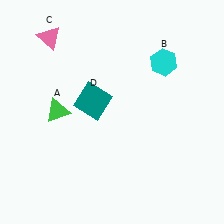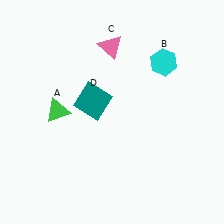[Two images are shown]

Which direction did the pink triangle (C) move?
The pink triangle (C) moved right.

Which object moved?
The pink triangle (C) moved right.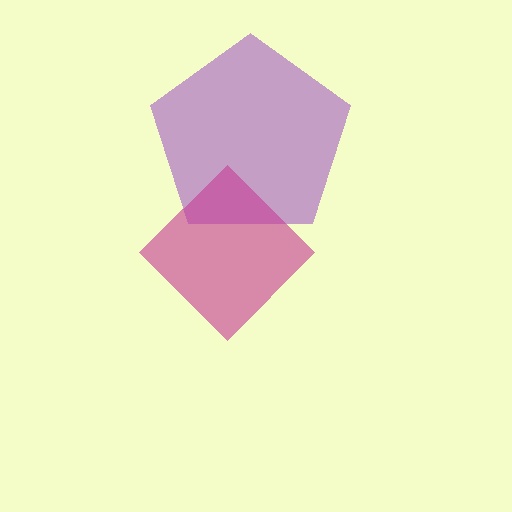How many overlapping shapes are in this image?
There are 2 overlapping shapes in the image.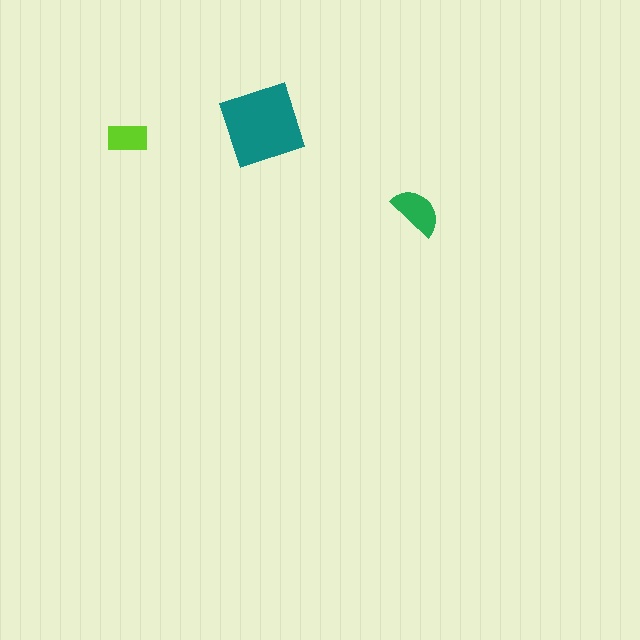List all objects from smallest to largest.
The lime rectangle, the green semicircle, the teal diamond.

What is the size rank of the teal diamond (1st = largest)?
1st.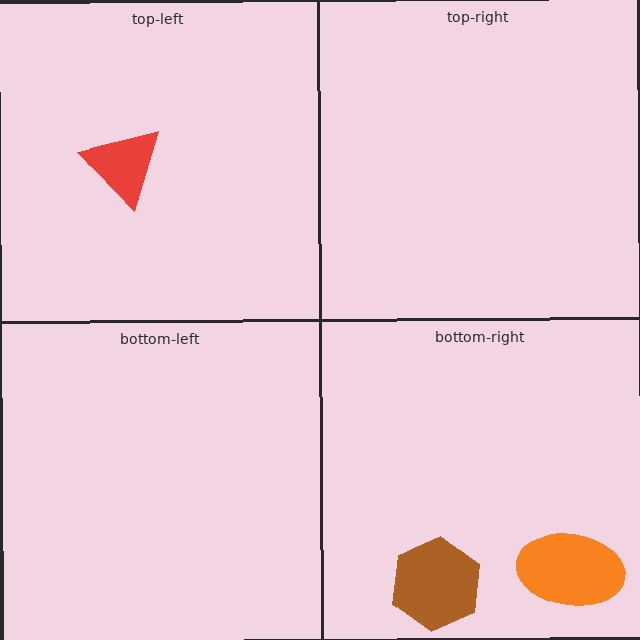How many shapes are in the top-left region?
1.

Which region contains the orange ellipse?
The bottom-right region.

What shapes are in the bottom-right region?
The orange ellipse, the brown hexagon.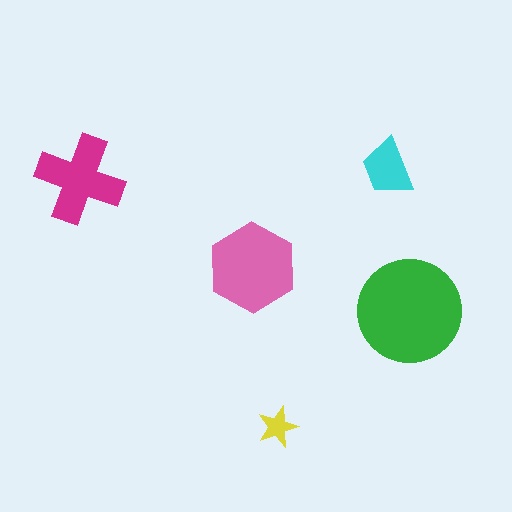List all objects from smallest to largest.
The yellow star, the cyan trapezoid, the magenta cross, the pink hexagon, the green circle.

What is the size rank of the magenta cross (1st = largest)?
3rd.